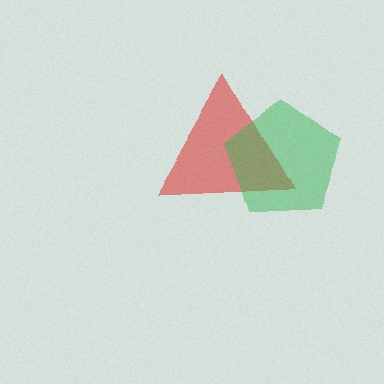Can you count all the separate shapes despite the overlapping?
Yes, there are 2 separate shapes.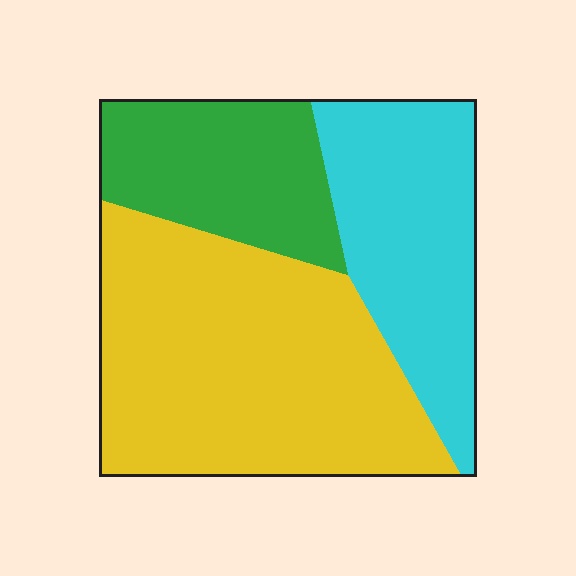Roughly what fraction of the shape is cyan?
Cyan covers roughly 30% of the shape.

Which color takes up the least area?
Green, at roughly 20%.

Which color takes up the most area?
Yellow, at roughly 50%.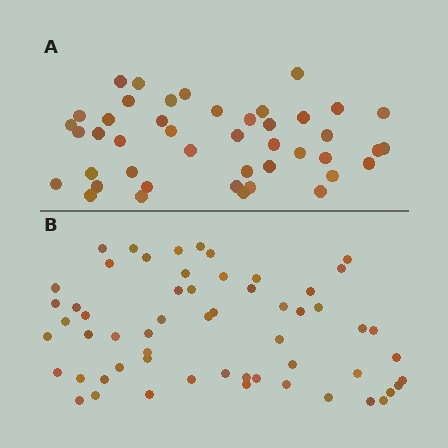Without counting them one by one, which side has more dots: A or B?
Region B (the bottom region) has more dots.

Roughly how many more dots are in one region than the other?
Region B has approximately 15 more dots than region A.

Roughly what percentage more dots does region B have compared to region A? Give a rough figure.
About 30% more.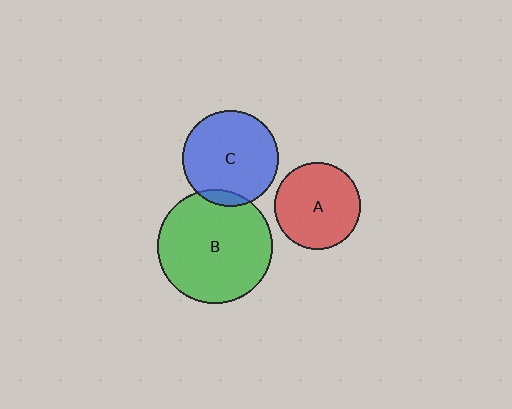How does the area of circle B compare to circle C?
Approximately 1.4 times.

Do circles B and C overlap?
Yes.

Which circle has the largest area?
Circle B (green).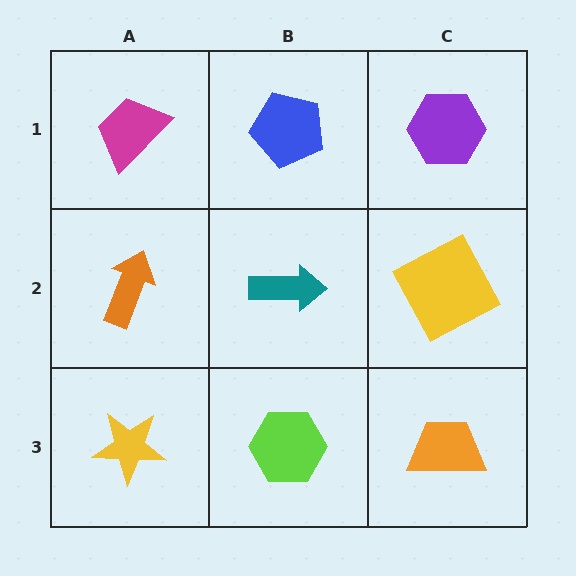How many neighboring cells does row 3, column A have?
2.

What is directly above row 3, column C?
A yellow square.